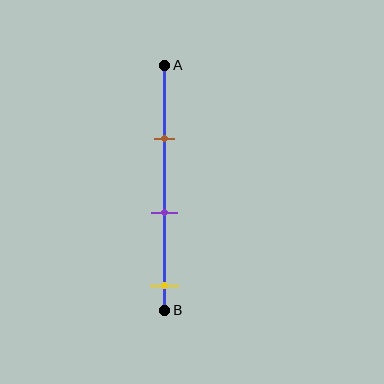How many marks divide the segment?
There are 3 marks dividing the segment.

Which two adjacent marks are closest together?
The brown and purple marks are the closest adjacent pair.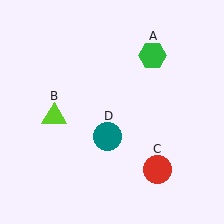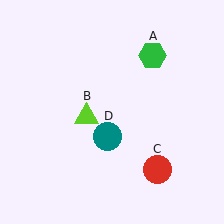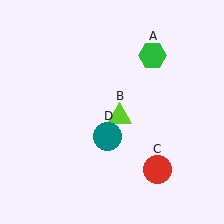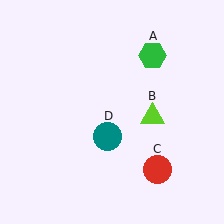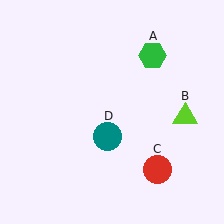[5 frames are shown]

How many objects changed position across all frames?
1 object changed position: lime triangle (object B).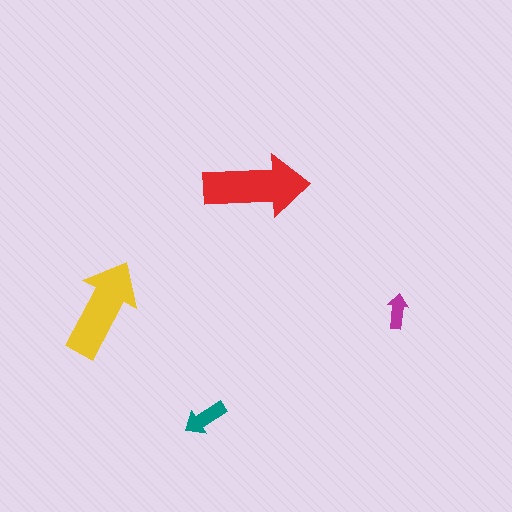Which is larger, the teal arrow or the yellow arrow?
The yellow one.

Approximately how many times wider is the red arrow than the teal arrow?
About 2.5 times wider.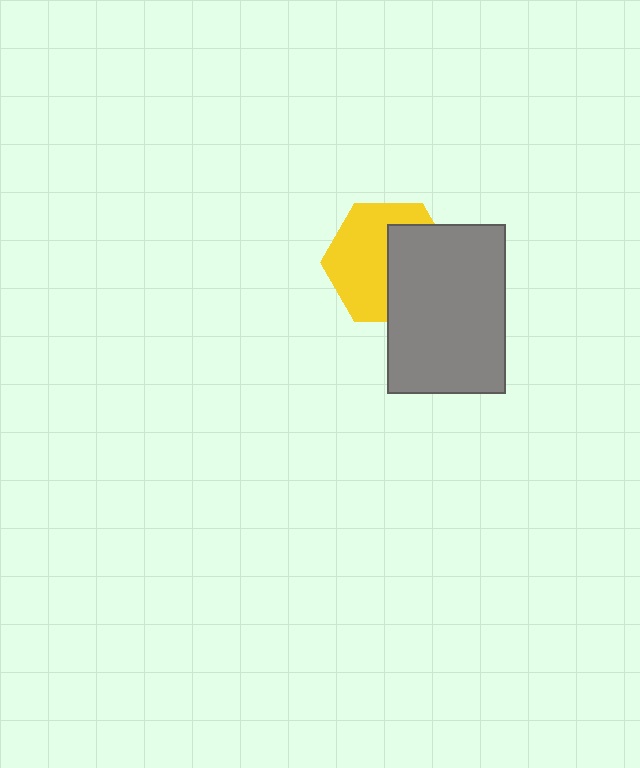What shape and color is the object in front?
The object in front is a gray rectangle.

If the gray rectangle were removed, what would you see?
You would see the complete yellow hexagon.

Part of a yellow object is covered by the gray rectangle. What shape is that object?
It is a hexagon.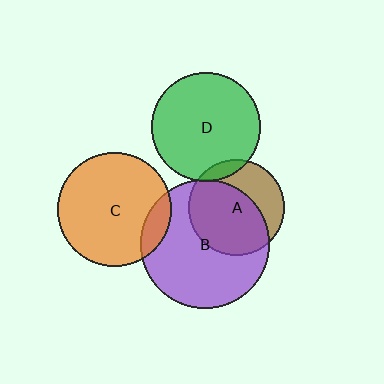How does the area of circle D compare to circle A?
Approximately 1.3 times.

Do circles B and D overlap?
Yes.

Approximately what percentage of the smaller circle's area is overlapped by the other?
Approximately 5%.